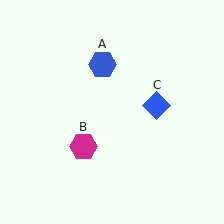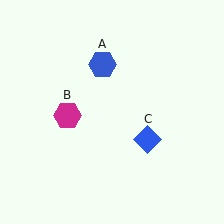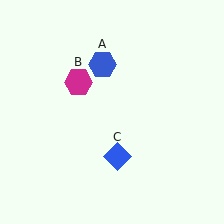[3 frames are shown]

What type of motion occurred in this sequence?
The magenta hexagon (object B), blue diamond (object C) rotated clockwise around the center of the scene.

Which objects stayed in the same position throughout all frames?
Blue hexagon (object A) remained stationary.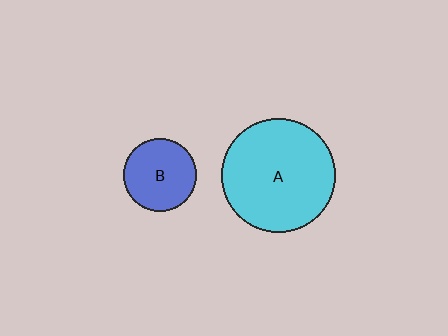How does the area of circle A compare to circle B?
Approximately 2.4 times.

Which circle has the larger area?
Circle A (cyan).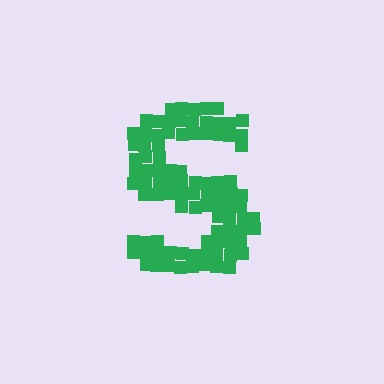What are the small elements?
The small elements are squares.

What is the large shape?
The large shape is the letter S.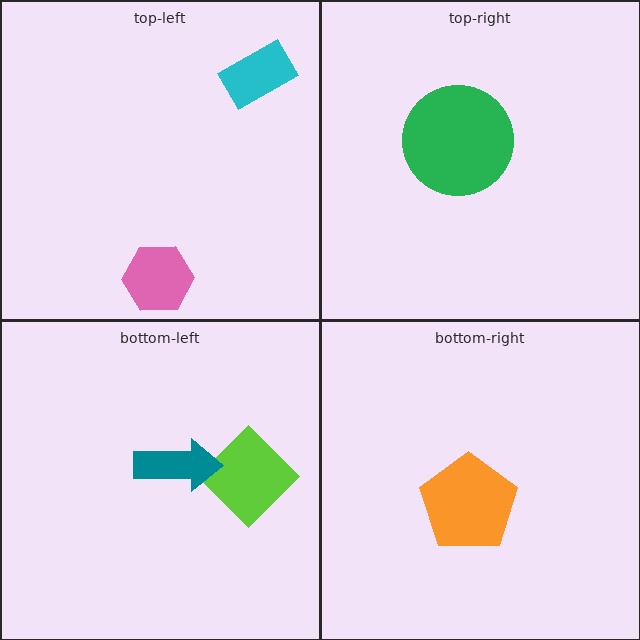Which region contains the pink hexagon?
The top-left region.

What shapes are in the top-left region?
The cyan rectangle, the pink hexagon.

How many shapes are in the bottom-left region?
2.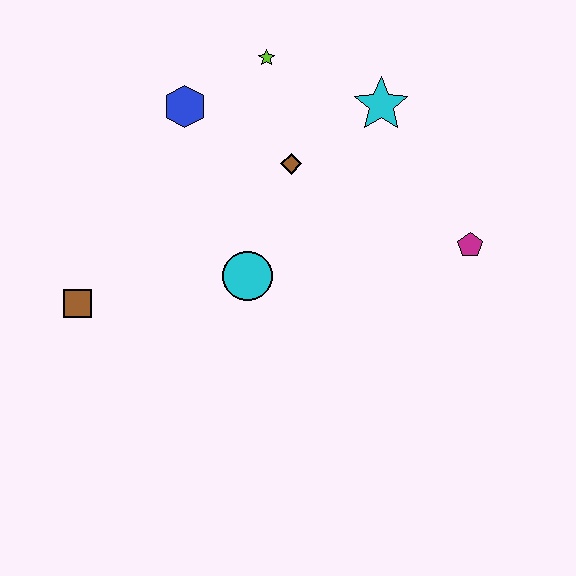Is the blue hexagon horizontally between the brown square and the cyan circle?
Yes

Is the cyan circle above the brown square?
Yes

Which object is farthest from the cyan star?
The brown square is farthest from the cyan star.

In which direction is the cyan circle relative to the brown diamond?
The cyan circle is below the brown diamond.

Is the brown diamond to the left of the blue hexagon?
No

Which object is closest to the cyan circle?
The brown diamond is closest to the cyan circle.